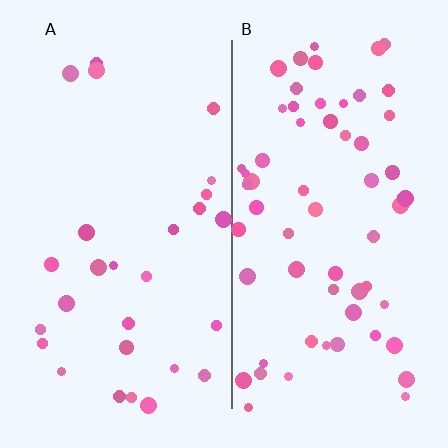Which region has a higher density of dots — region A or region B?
B (the right).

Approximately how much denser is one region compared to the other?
Approximately 2.2× — region B over region A.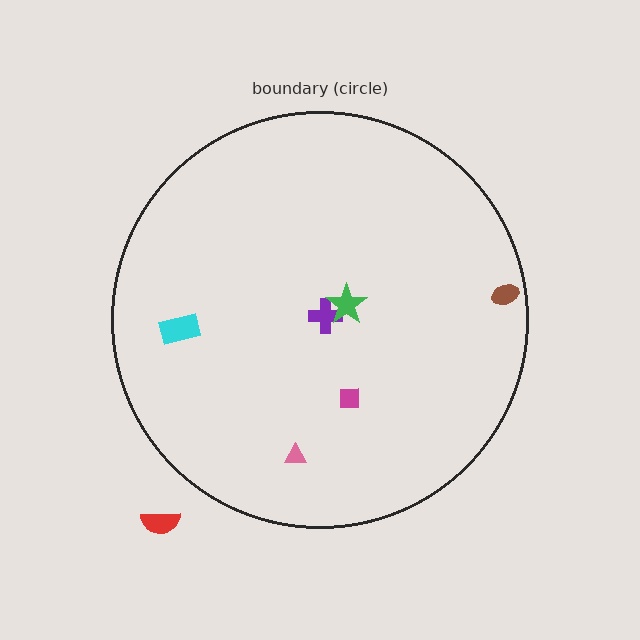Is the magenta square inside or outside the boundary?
Inside.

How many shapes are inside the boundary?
6 inside, 1 outside.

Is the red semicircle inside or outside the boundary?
Outside.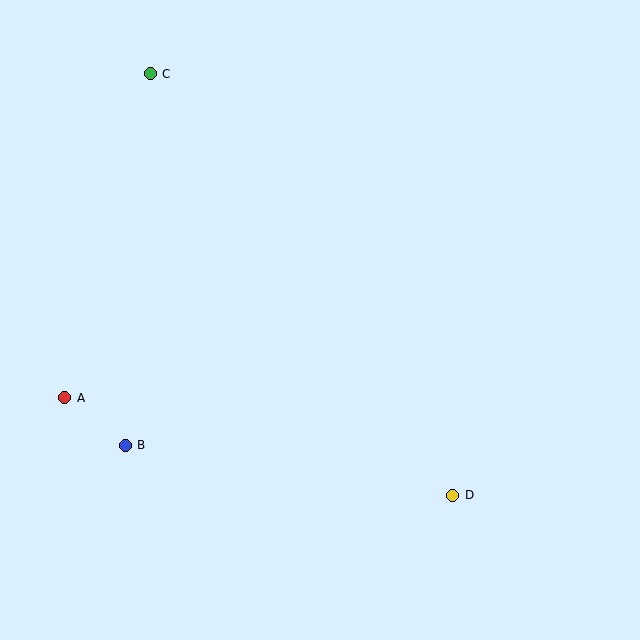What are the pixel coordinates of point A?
Point A is at (65, 398).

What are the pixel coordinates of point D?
Point D is at (453, 495).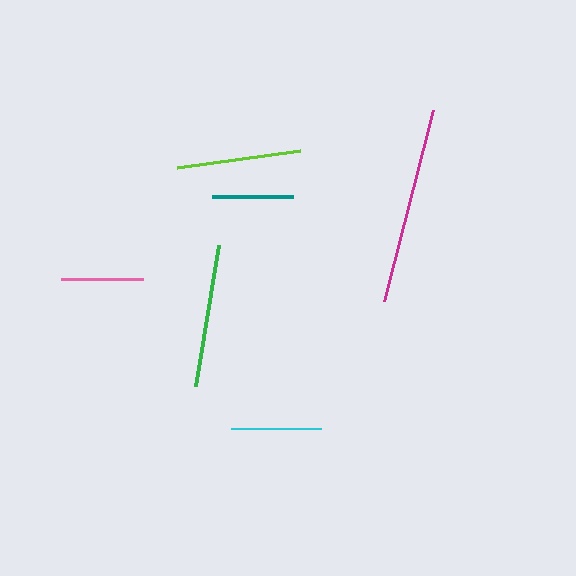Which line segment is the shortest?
The teal line is the shortest at approximately 81 pixels.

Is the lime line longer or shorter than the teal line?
The lime line is longer than the teal line.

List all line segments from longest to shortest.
From longest to shortest: magenta, green, lime, cyan, pink, teal.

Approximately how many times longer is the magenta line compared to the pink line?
The magenta line is approximately 2.4 times the length of the pink line.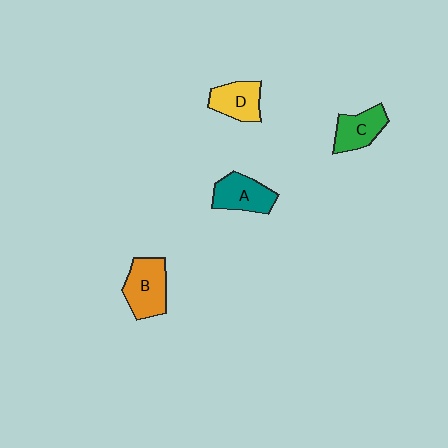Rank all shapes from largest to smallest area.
From largest to smallest: B (orange), A (teal), D (yellow), C (green).